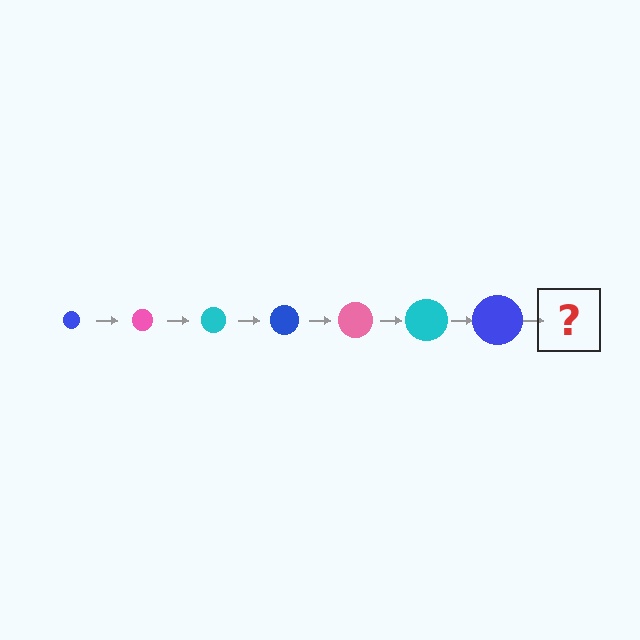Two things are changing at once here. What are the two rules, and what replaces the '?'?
The two rules are that the circle grows larger each step and the color cycles through blue, pink, and cyan. The '?' should be a pink circle, larger than the previous one.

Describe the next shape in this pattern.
It should be a pink circle, larger than the previous one.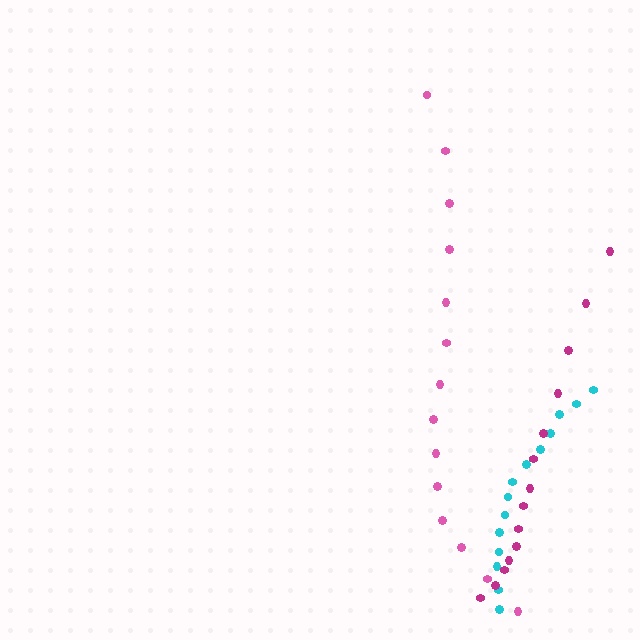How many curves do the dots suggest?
There are 3 distinct paths.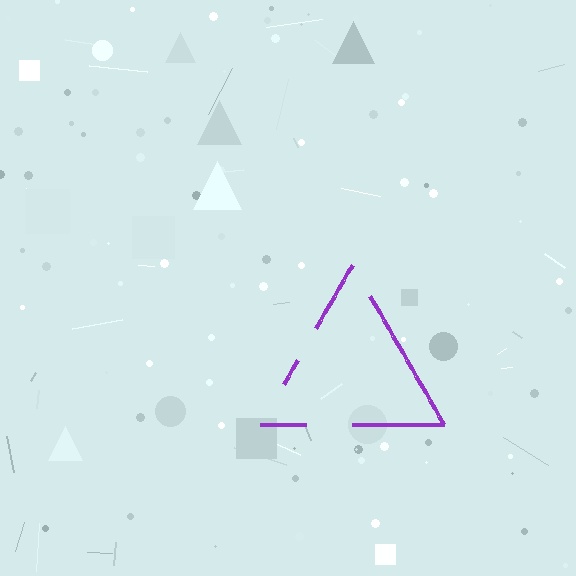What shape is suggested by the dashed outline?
The dashed outline suggests a triangle.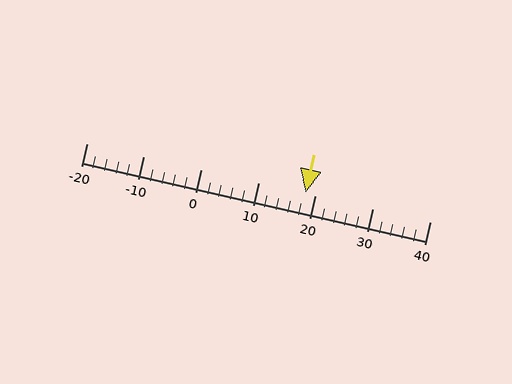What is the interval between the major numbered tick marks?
The major tick marks are spaced 10 units apart.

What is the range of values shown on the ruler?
The ruler shows values from -20 to 40.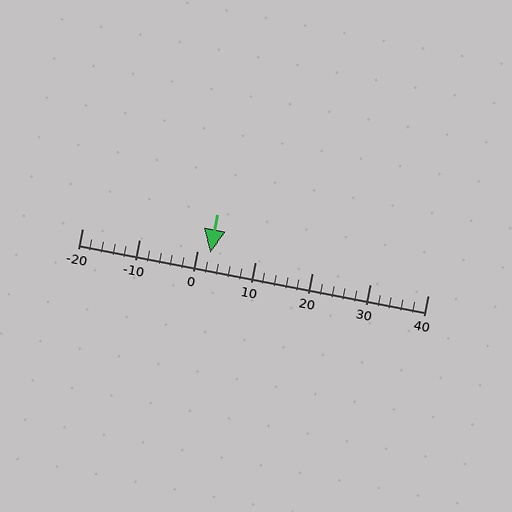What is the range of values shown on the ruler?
The ruler shows values from -20 to 40.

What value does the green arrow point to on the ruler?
The green arrow points to approximately 2.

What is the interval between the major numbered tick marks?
The major tick marks are spaced 10 units apart.